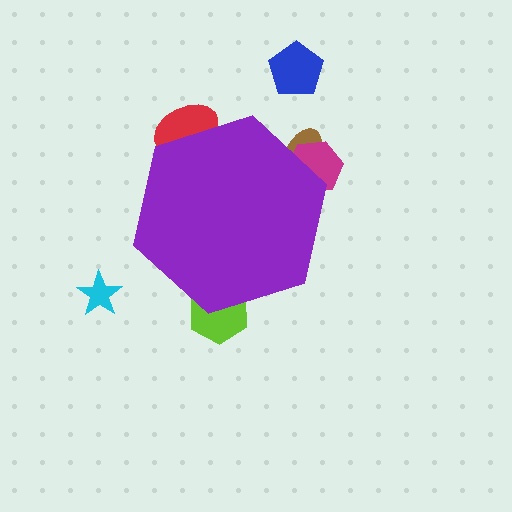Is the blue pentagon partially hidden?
No, the blue pentagon is fully visible.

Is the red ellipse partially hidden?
Yes, the red ellipse is partially hidden behind the purple hexagon.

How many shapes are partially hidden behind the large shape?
4 shapes are partially hidden.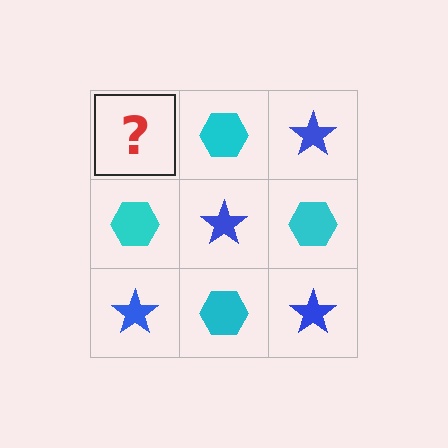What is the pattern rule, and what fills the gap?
The rule is that it alternates blue star and cyan hexagon in a checkerboard pattern. The gap should be filled with a blue star.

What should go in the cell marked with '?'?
The missing cell should contain a blue star.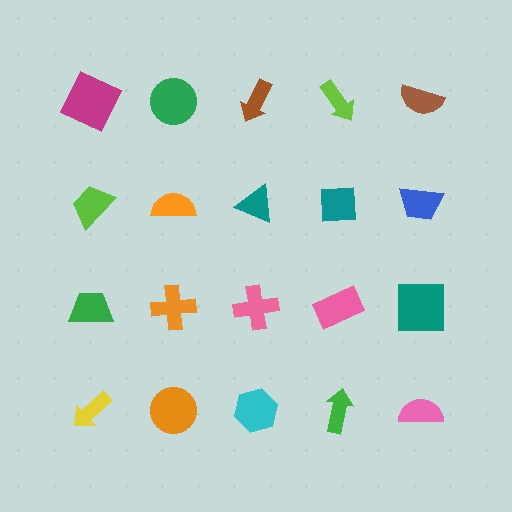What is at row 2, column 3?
A teal triangle.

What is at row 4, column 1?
A yellow arrow.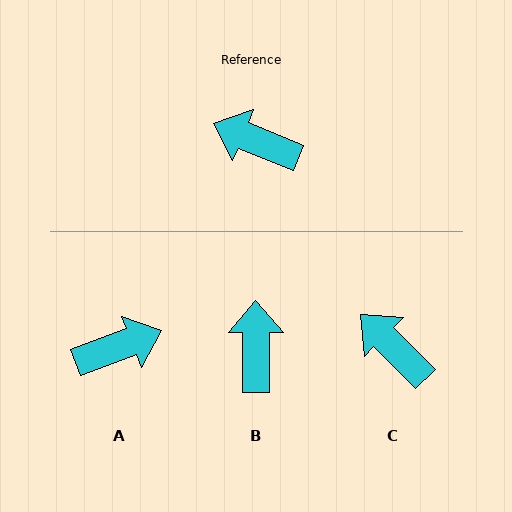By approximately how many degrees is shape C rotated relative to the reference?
Approximately 23 degrees clockwise.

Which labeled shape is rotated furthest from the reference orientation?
A, about 137 degrees away.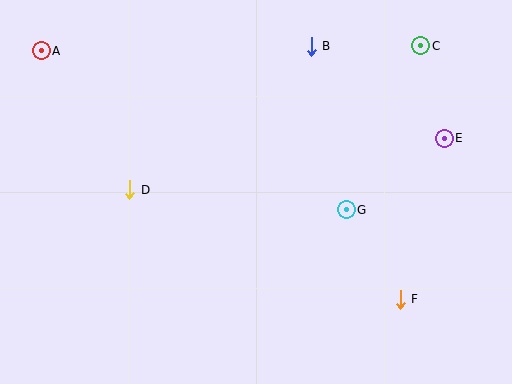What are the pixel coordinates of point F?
Point F is at (400, 299).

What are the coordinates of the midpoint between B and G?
The midpoint between B and G is at (329, 128).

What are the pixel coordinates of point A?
Point A is at (41, 51).